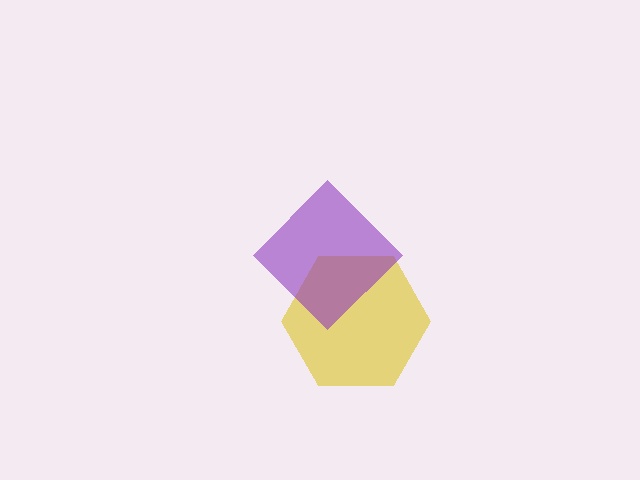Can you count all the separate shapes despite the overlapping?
Yes, there are 2 separate shapes.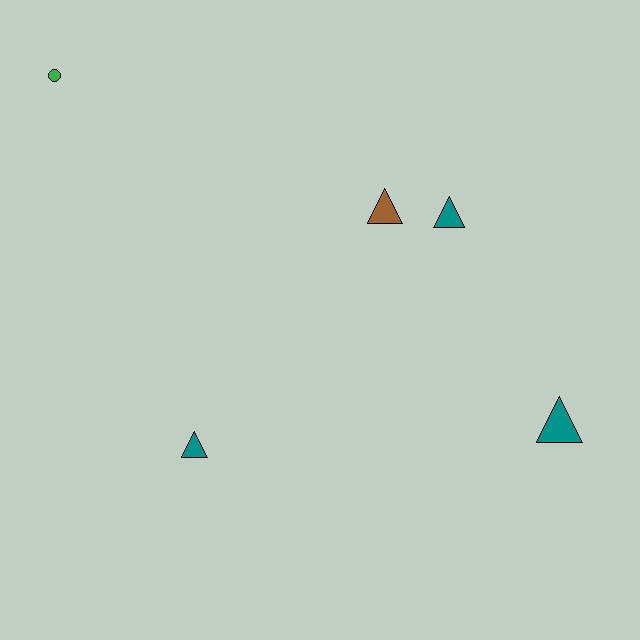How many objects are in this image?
There are 5 objects.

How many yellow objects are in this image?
There are no yellow objects.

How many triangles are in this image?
There are 4 triangles.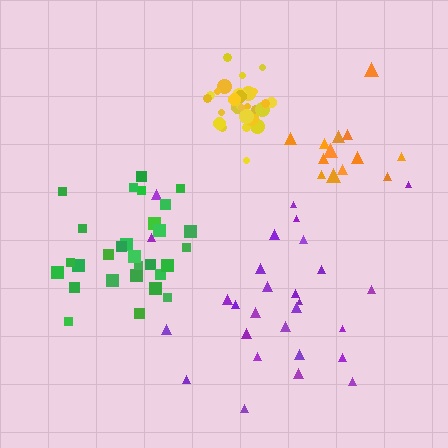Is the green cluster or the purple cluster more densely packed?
Green.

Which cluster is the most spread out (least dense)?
Purple.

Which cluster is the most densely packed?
Yellow.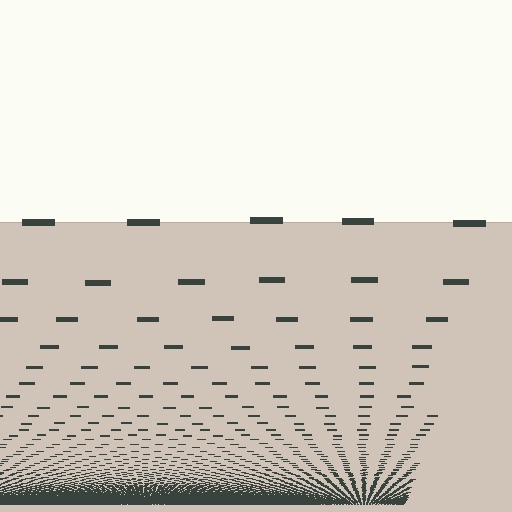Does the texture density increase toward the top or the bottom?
Density increases toward the bottom.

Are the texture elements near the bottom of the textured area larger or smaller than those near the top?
Smaller. The gradient is inverted — elements near the bottom are smaller and denser.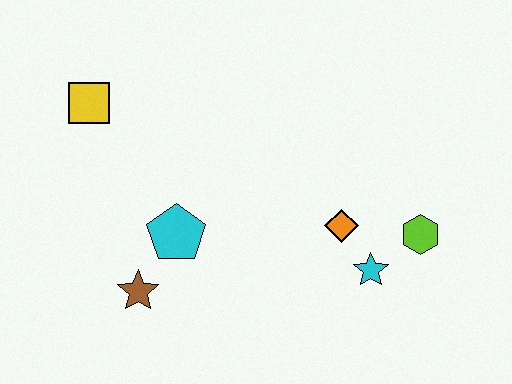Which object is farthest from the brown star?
The lime hexagon is farthest from the brown star.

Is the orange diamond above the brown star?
Yes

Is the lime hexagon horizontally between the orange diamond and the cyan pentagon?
No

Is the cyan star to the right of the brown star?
Yes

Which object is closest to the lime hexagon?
The cyan star is closest to the lime hexagon.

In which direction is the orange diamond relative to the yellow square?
The orange diamond is to the right of the yellow square.